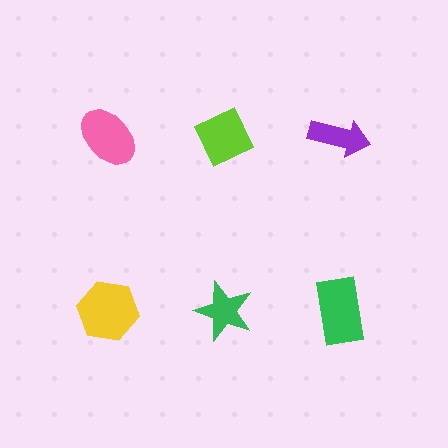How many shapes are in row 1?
3 shapes.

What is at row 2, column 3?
A green rectangle.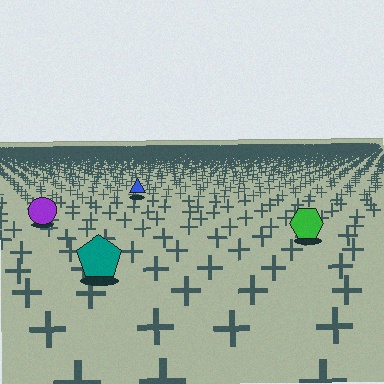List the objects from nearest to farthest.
From nearest to farthest: the teal pentagon, the green hexagon, the purple circle, the blue triangle.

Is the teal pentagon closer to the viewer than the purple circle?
Yes. The teal pentagon is closer — you can tell from the texture gradient: the ground texture is coarser near it.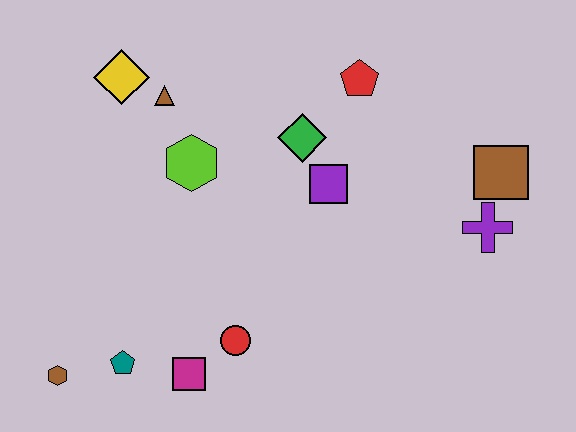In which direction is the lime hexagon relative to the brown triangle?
The lime hexagon is below the brown triangle.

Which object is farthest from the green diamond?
The brown hexagon is farthest from the green diamond.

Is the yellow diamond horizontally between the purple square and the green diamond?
No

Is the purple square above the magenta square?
Yes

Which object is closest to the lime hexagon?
The brown triangle is closest to the lime hexagon.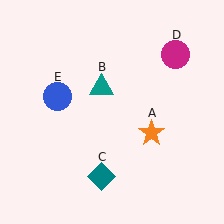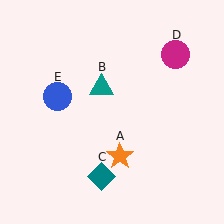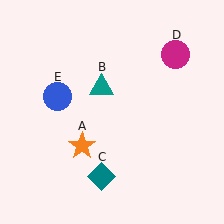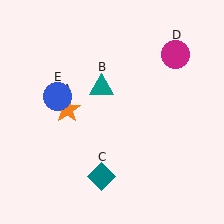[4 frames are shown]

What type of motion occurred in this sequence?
The orange star (object A) rotated clockwise around the center of the scene.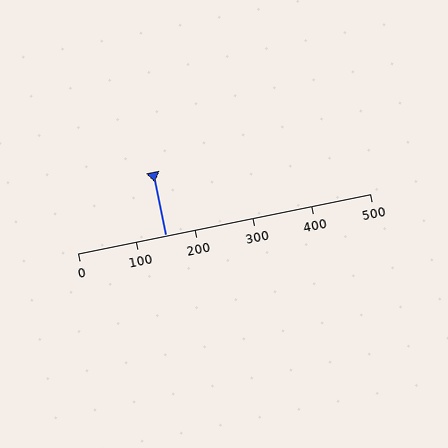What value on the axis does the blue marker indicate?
The marker indicates approximately 150.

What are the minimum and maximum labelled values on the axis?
The axis runs from 0 to 500.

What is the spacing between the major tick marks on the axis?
The major ticks are spaced 100 apart.